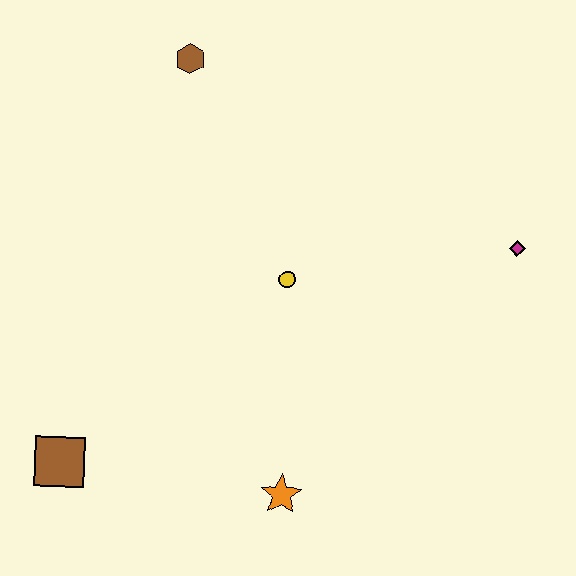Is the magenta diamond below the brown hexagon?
Yes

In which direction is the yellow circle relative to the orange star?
The yellow circle is above the orange star.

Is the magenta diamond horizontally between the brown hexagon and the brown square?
No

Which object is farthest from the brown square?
The magenta diamond is farthest from the brown square.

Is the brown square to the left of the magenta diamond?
Yes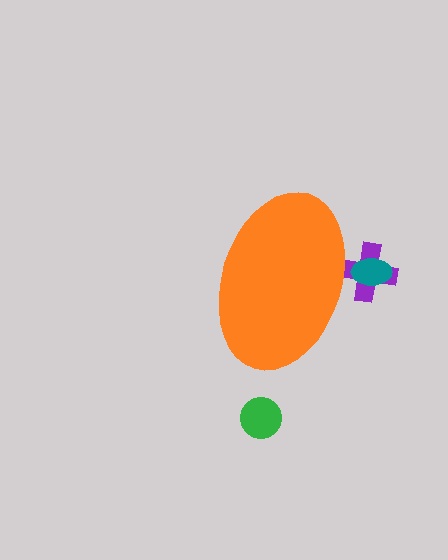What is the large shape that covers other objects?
An orange ellipse.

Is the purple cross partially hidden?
Yes, the purple cross is partially hidden behind the orange ellipse.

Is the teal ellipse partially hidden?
Yes, the teal ellipse is partially hidden behind the orange ellipse.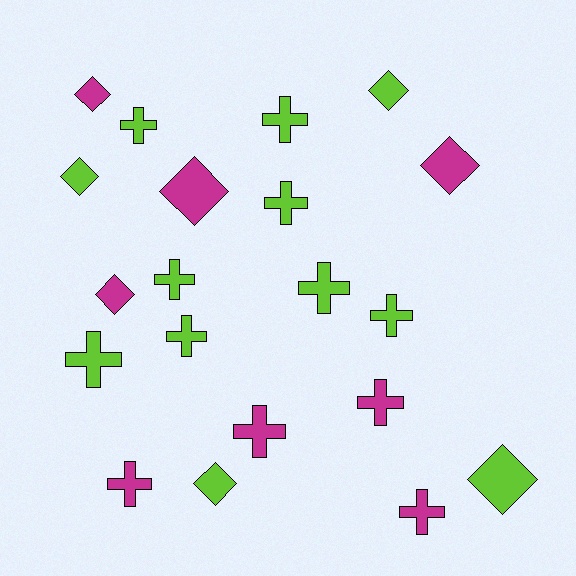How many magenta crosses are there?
There are 4 magenta crosses.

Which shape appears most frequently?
Cross, with 12 objects.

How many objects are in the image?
There are 20 objects.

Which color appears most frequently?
Lime, with 12 objects.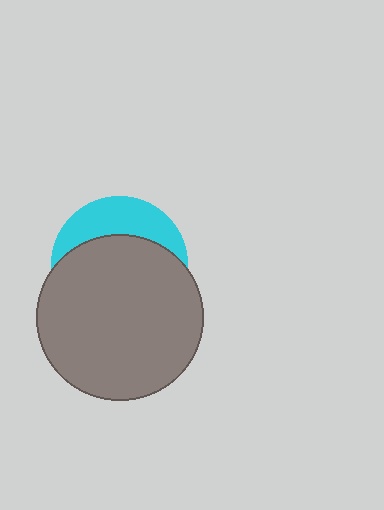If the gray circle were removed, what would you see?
You would see the complete cyan circle.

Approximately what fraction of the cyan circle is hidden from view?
Roughly 69% of the cyan circle is hidden behind the gray circle.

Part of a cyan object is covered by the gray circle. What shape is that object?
It is a circle.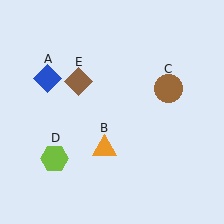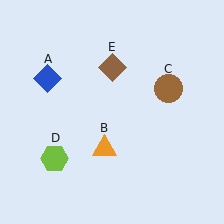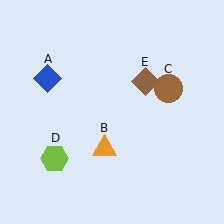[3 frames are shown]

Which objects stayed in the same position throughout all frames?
Blue diamond (object A) and orange triangle (object B) and brown circle (object C) and lime hexagon (object D) remained stationary.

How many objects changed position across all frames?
1 object changed position: brown diamond (object E).